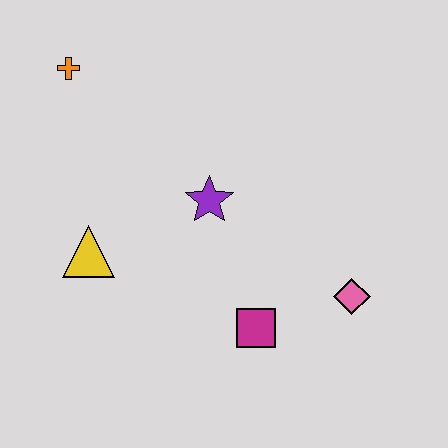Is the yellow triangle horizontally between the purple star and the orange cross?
Yes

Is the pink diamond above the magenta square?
Yes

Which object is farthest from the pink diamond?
The orange cross is farthest from the pink diamond.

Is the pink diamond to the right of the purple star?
Yes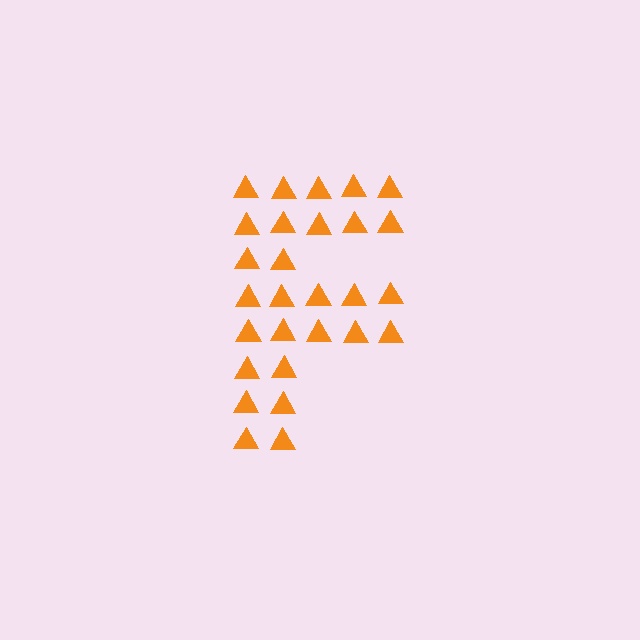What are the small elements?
The small elements are triangles.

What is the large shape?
The large shape is the letter F.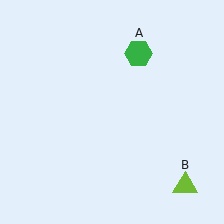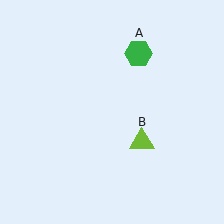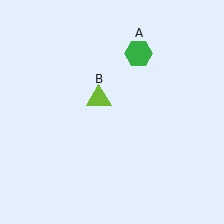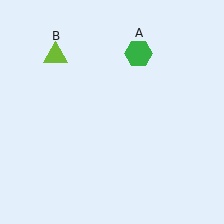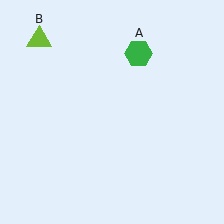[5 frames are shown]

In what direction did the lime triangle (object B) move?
The lime triangle (object B) moved up and to the left.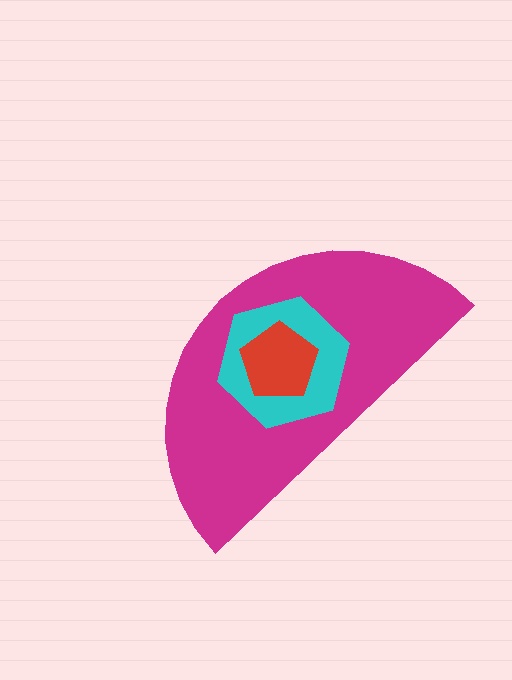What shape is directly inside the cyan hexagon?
The red pentagon.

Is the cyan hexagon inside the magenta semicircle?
Yes.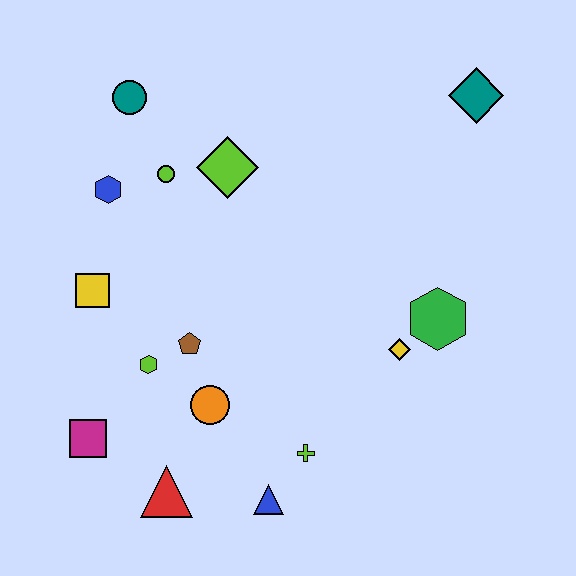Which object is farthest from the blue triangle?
The teal diamond is farthest from the blue triangle.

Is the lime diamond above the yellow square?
Yes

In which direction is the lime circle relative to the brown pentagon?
The lime circle is above the brown pentagon.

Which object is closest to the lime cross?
The blue triangle is closest to the lime cross.